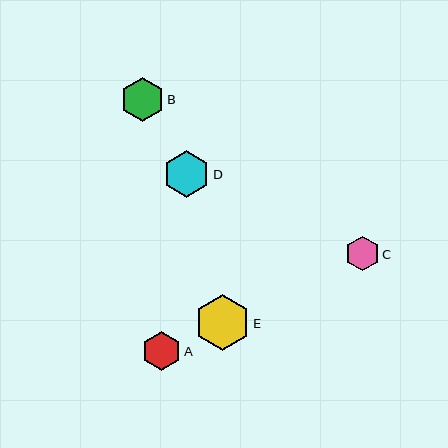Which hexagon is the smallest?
Hexagon C is the smallest with a size of approximately 35 pixels.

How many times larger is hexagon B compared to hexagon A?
Hexagon B is approximately 1.1 times the size of hexagon A.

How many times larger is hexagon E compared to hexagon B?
Hexagon E is approximately 1.3 times the size of hexagon B.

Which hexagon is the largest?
Hexagon E is the largest with a size of approximately 56 pixels.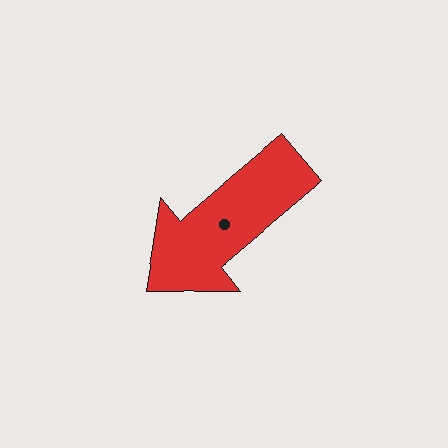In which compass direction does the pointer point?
Southwest.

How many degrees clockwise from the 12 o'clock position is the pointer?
Approximately 230 degrees.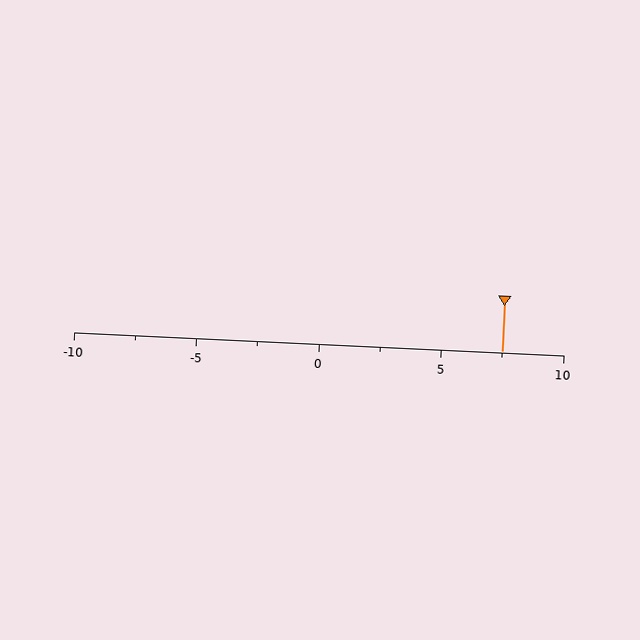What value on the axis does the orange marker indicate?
The marker indicates approximately 7.5.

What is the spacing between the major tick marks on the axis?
The major ticks are spaced 5 apart.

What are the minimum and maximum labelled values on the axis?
The axis runs from -10 to 10.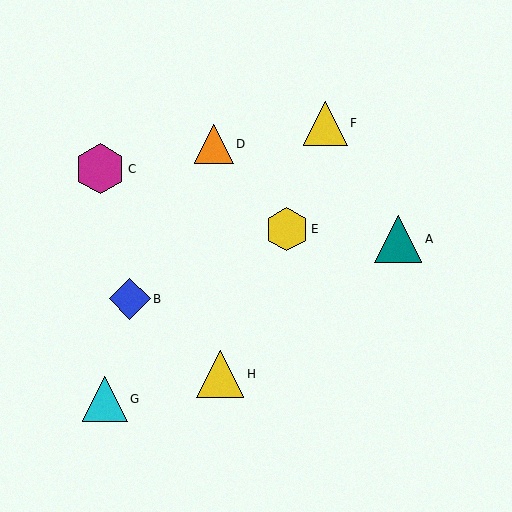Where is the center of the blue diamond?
The center of the blue diamond is at (130, 299).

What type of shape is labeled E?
Shape E is a yellow hexagon.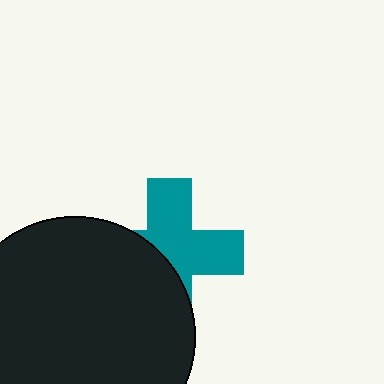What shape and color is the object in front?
The object in front is a black circle.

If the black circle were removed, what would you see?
You would see the complete teal cross.